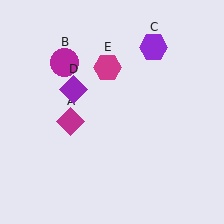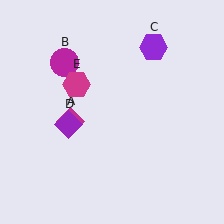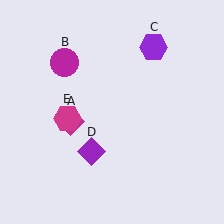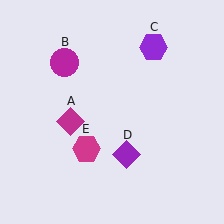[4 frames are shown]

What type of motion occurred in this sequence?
The purple diamond (object D), magenta hexagon (object E) rotated counterclockwise around the center of the scene.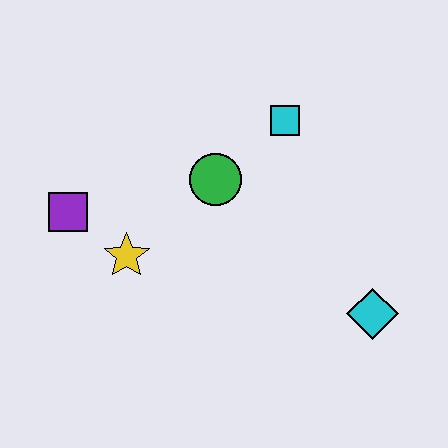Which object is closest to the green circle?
The cyan square is closest to the green circle.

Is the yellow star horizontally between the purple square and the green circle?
Yes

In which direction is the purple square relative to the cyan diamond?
The purple square is to the left of the cyan diamond.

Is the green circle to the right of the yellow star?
Yes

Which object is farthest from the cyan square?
The purple square is farthest from the cyan square.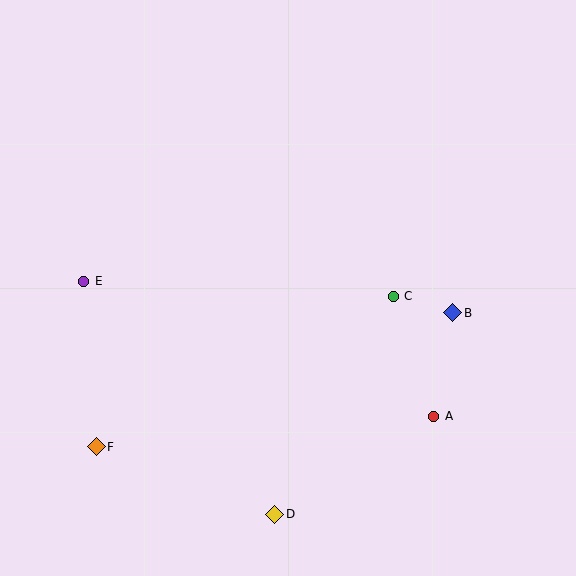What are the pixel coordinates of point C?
Point C is at (393, 296).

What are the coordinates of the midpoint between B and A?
The midpoint between B and A is at (443, 365).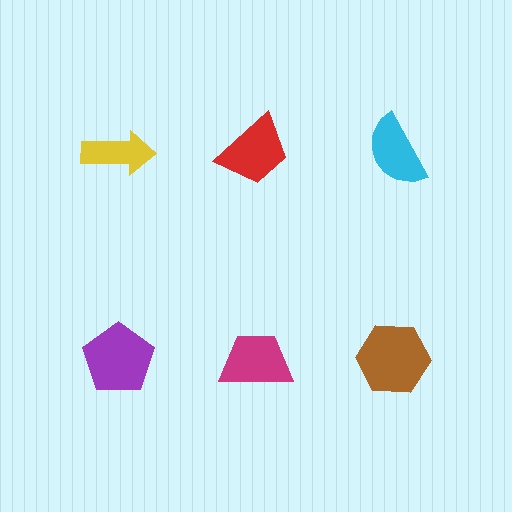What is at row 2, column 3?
A brown hexagon.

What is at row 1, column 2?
A red trapezoid.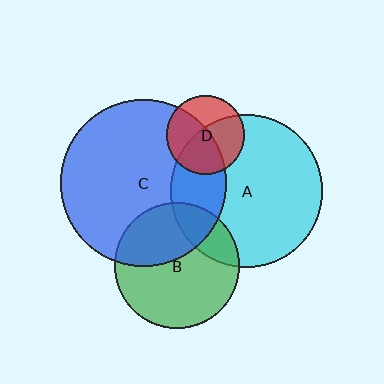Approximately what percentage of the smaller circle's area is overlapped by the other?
Approximately 20%.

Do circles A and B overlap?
Yes.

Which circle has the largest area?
Circle C (blue).